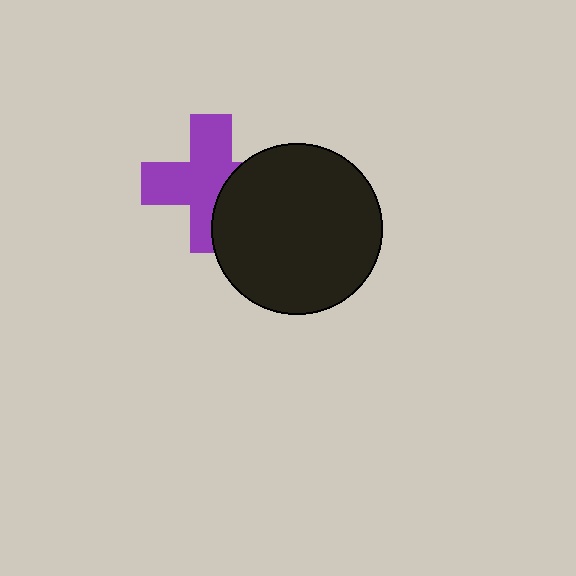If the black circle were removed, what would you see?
You would see the complete purple cross.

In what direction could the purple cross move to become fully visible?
The purple cross could move left. That would shift it out from behind the black circle entirely.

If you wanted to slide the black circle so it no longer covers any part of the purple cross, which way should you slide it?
Slide it right — that is the most direct way to separate the two shapes.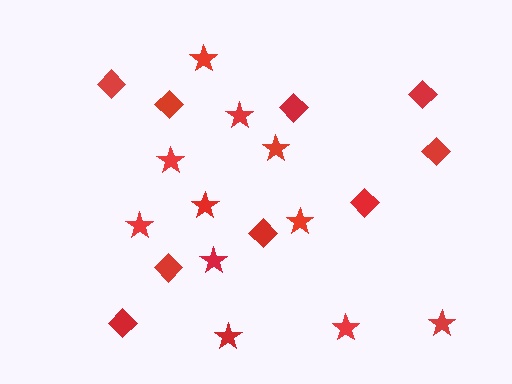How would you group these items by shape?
There are 2 groups: one group of stars (11) and one group of diamonds (9).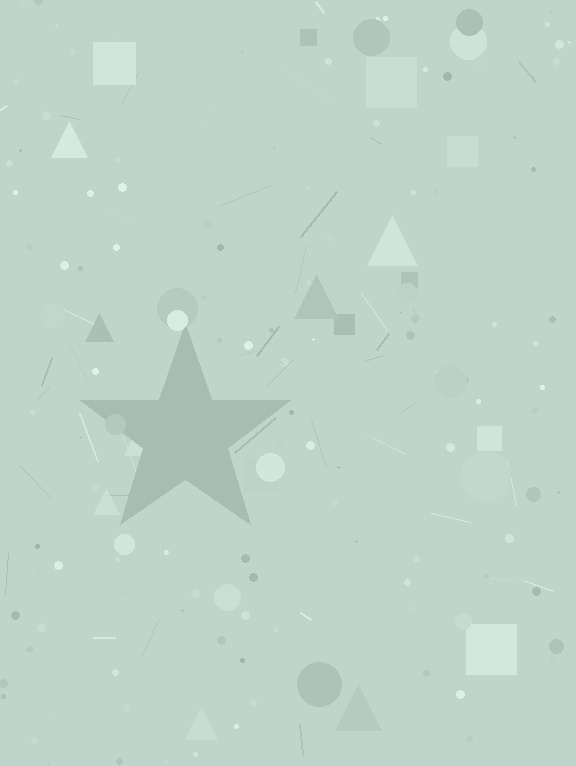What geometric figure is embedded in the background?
A star is embedded in the background.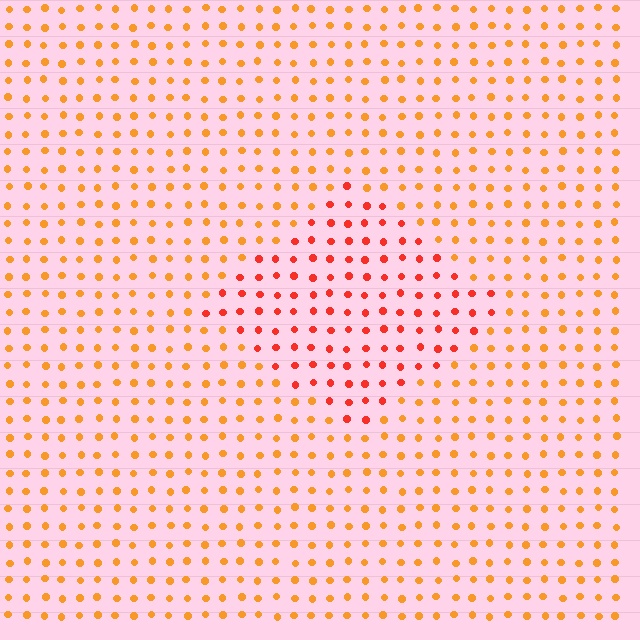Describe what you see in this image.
The image is filled with small orange elements in a uniform arrangement. A diamond-shaped region is visible where the elements are tinted to a slightly different hue, forming a subtle color boundary.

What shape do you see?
I see a diamond.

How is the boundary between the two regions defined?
The boundary is defined purely by a slight shift in hue (about 31 degrees). Spacing, size, and orientation are identical on both sides.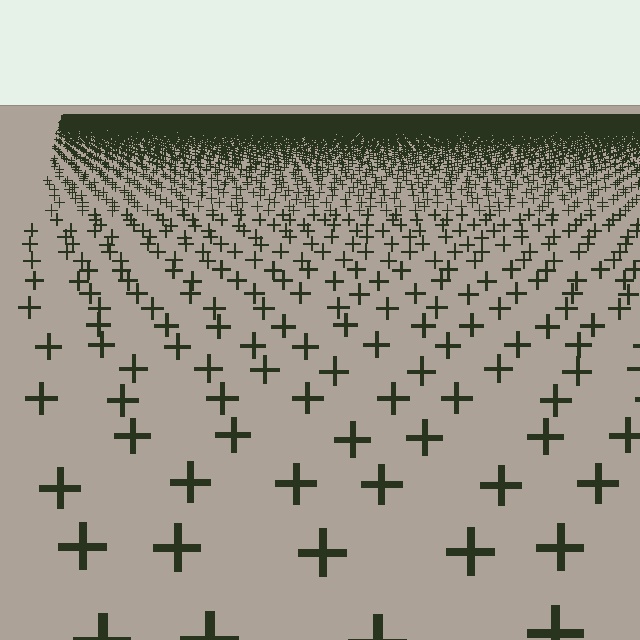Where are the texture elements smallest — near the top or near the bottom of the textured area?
Near the top.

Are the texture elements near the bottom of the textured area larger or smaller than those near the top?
Larger. Near the bottom, elements are closer to the viewer and appear at a bigger on-screen size.